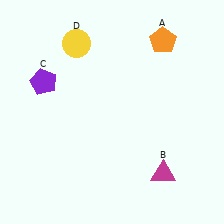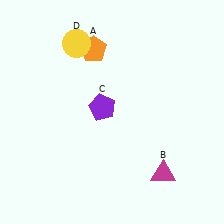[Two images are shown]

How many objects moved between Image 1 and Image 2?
2 objects moved between the two images.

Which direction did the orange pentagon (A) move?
The orange pentagon (A) moved left.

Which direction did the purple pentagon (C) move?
The purple pentagon (C) moved right.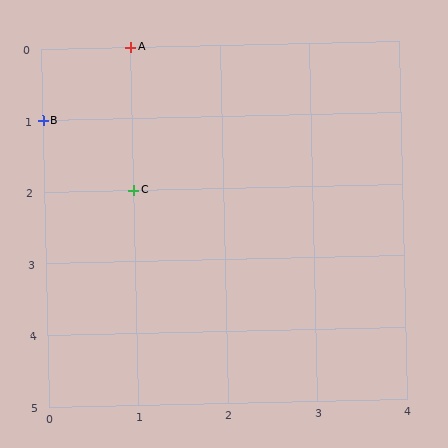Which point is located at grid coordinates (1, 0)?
Point A is at (1, 0).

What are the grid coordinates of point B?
Point B is at grid coordinates (0, 1).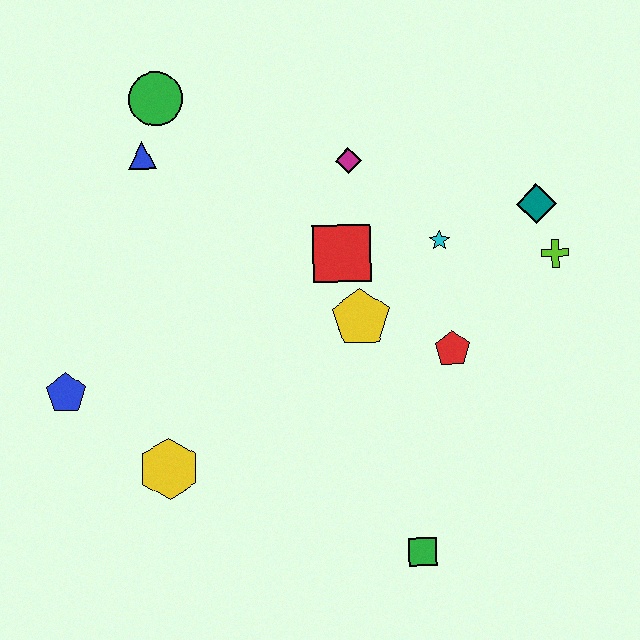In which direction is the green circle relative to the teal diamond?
The green circle is to the left of the teal diamond.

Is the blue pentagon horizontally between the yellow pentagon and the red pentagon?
No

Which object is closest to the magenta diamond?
The red square is closest to the magenta diamond.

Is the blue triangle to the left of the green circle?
Yes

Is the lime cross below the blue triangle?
Yes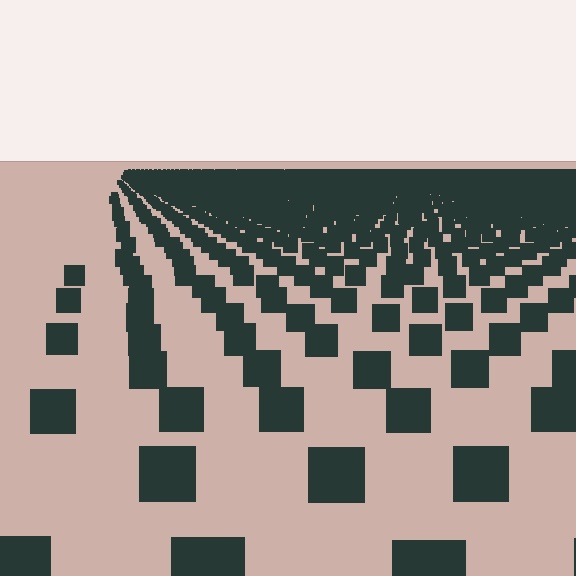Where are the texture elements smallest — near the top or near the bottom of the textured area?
Near the top.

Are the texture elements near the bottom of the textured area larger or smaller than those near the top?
Larger. Near the bottom, elements are closer to the viewer and appear at a bigger on-screen size.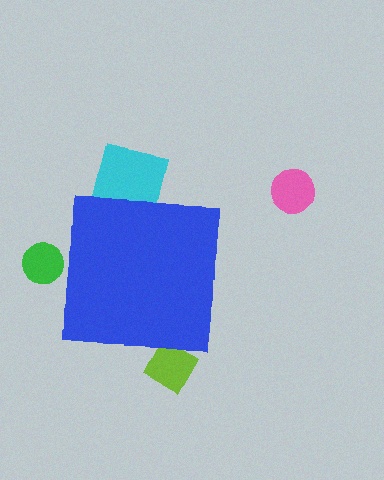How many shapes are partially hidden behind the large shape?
3 shapes are partially hidden.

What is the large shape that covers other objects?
A blue square.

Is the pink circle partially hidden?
No, the pink circle is fully visible.